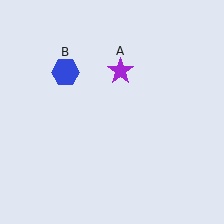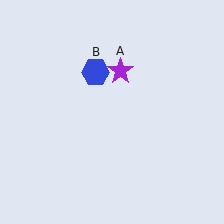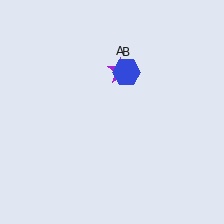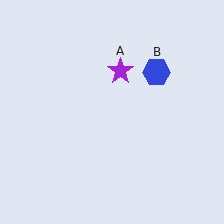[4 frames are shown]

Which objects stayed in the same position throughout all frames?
Purple star (object A) remained stationary.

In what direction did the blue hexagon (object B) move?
The blue hexagon (object B) moved right.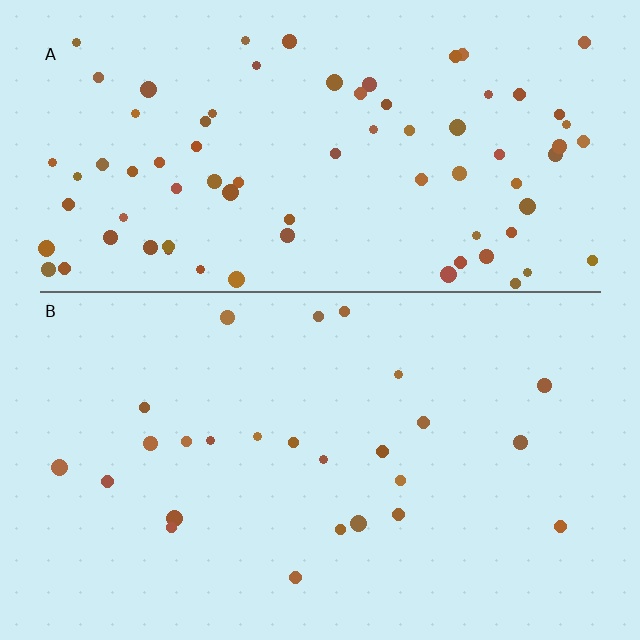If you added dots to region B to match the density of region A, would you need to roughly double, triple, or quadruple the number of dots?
Approximately triple.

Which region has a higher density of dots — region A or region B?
A (the top).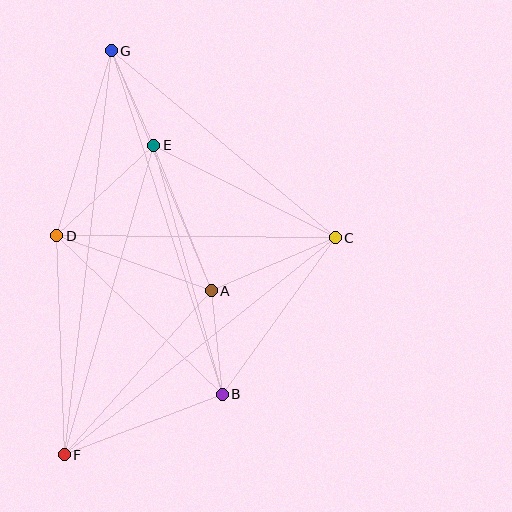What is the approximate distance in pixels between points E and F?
The distance between E and F is approximately 322 pixels.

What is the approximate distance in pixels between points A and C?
The distance between A and C is approximately 135 pixels.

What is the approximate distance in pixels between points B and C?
The distance between B and C is approximately 193 pixels.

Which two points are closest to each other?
Points E and G are closest to each other.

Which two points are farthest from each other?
Points F and G are farthest from each other.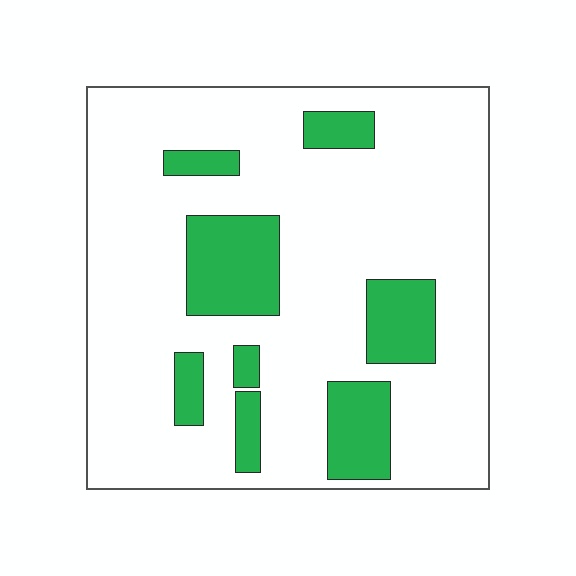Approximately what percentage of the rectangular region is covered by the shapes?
Approximately 20%.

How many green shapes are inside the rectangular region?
8.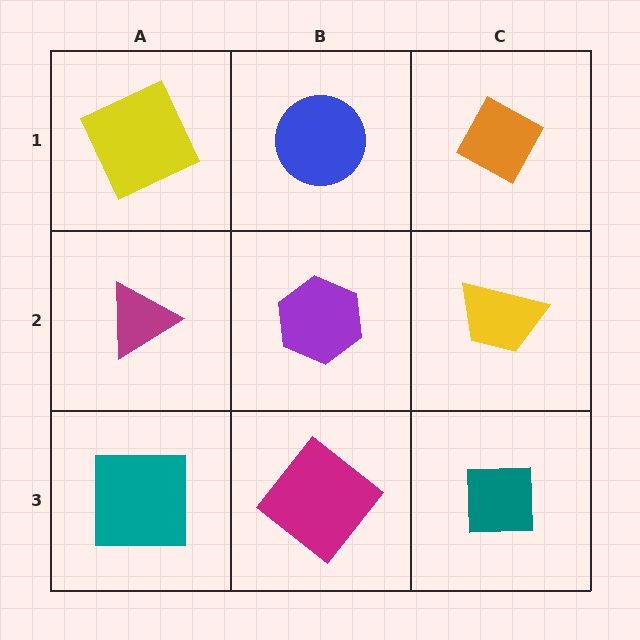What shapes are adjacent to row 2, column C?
An orange diamond (row 1, column C), a teal square (row 3, column C), a purple hexagon (row 2, column B).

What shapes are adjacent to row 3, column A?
A magenta triangle (row 2, column A), a magenta diamond (row 3, column B).